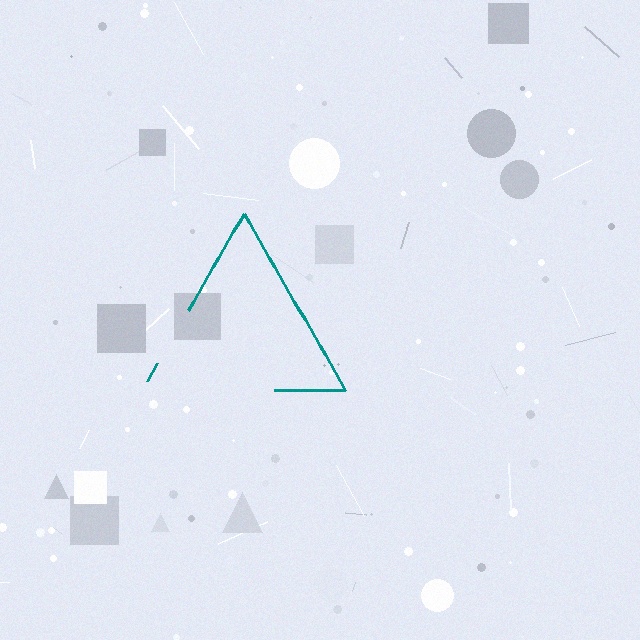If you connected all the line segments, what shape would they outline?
They would outline a triangle.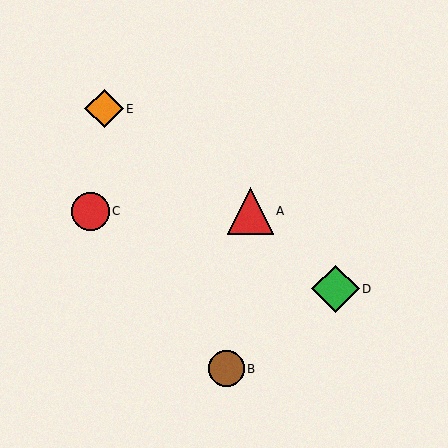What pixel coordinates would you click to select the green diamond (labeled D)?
Click at (335, 289) to select the green diamond D.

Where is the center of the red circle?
The center of the red circle is at (90, 211).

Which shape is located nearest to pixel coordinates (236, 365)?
The brown circle (labeled B) at (226, 369) is nearest to that location.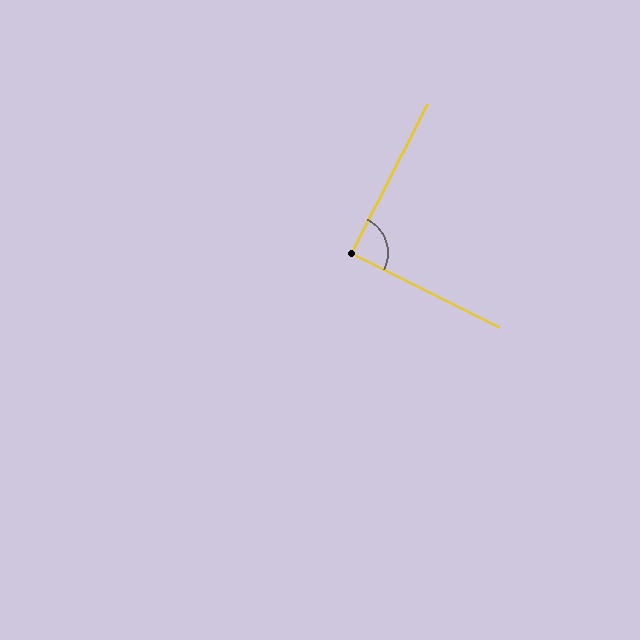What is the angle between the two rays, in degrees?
Approximately 90 degrees.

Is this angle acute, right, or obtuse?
It is approximately a right angle.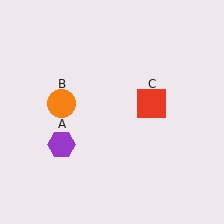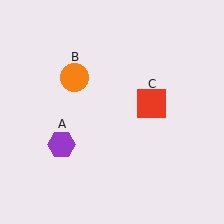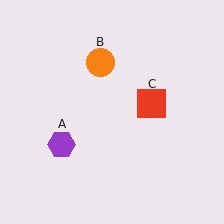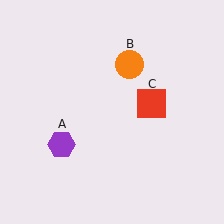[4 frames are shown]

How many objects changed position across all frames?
1 object changed position: orange circle (object B).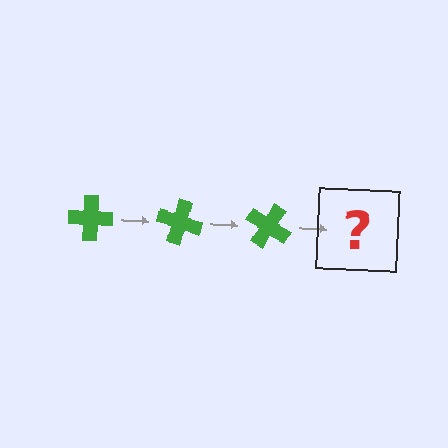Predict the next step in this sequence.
The next step is a green cross rotated 45 degrees.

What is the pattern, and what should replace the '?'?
The pattern is that the cross rotates 15 degrees each step. The '?' should be a green cross rotated 45 degrees.